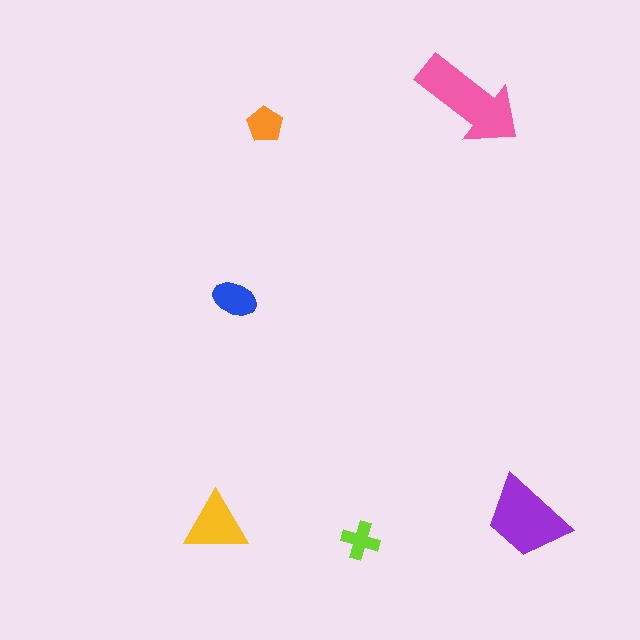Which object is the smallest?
The lime cross.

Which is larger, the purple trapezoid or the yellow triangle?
The purple trapezoid.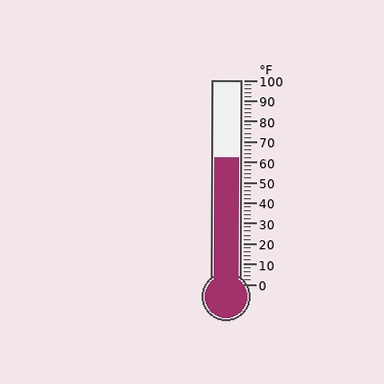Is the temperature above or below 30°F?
The temperature is above 30°F.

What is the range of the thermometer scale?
The thermometer scale ranges from 0°F to 100°F.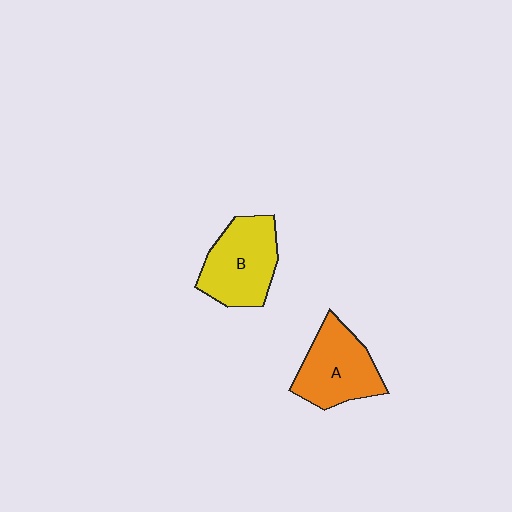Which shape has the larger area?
Shape B (yellow).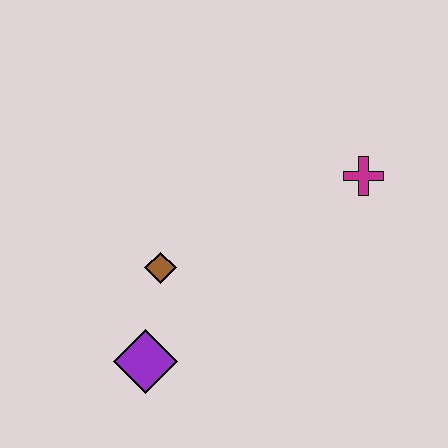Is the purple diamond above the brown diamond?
No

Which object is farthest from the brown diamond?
The magenta cross is farthest from the brown diamond.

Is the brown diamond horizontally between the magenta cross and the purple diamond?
Yes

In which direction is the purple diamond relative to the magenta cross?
The purple diamond is to the left of the magenta cross.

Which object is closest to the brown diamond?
The purple diamond is closest to the brown diamond.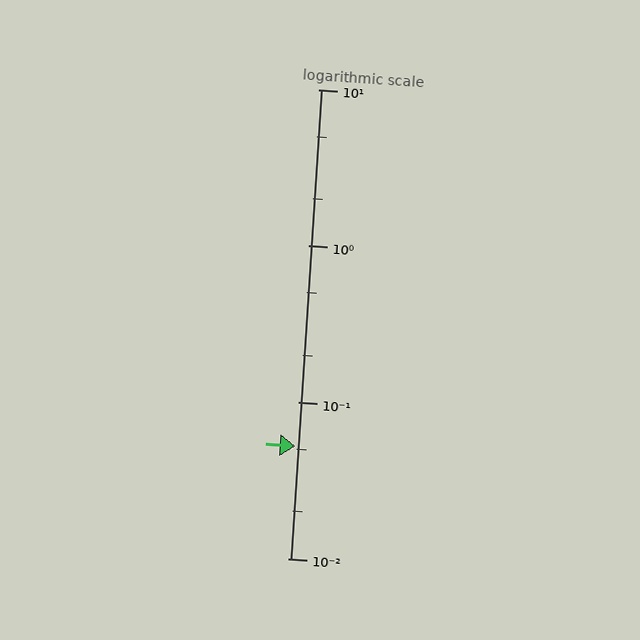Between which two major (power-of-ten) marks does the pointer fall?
The pointer is between 0.01 and 0.1.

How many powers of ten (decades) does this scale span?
The scale spans 3 decades, from 0.01 to 10.